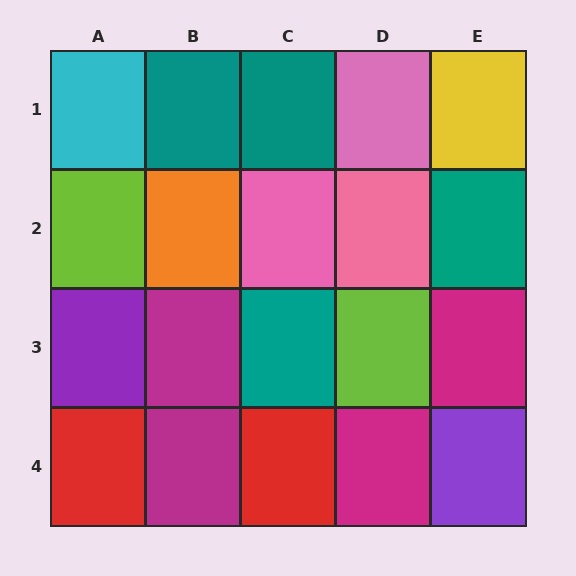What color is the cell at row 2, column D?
Pink.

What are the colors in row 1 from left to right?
Cyan, teal, teal, pink, yellow.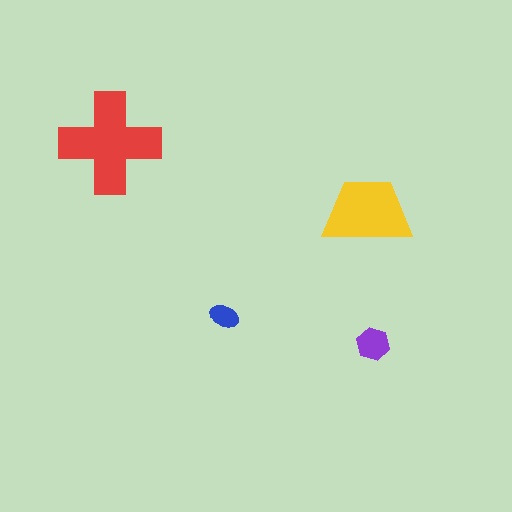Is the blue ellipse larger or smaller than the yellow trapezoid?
Smaller.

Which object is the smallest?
The blue ellipse.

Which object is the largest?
The red cross.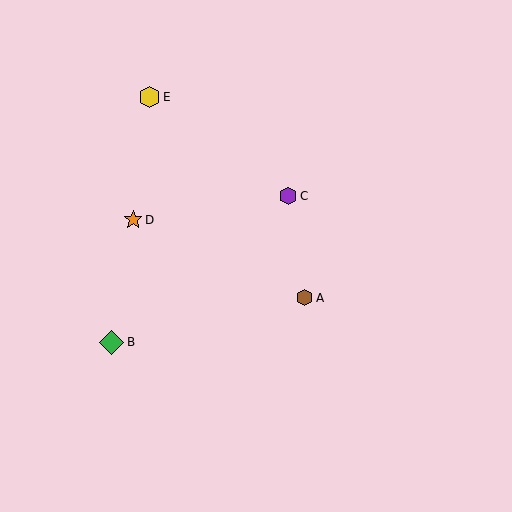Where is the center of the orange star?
The center of the orange star is at (133, 220).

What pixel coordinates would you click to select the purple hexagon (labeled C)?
Click at (288, 196) to select the purple hexagon C.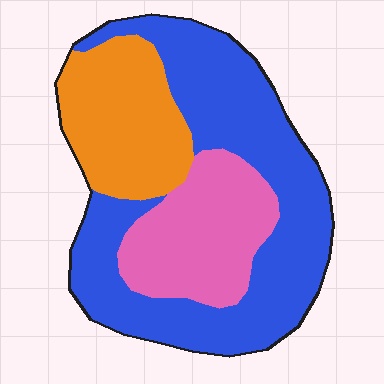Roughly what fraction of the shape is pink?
Pink covers 23% of the shape.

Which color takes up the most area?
Blue, at roughly 55%.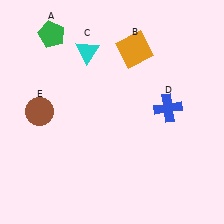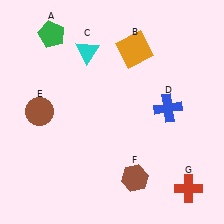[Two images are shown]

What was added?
A brown hexagon (F), a red cross (G) were added in Image 2.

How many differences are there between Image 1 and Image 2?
There are 2 differences between the two images.